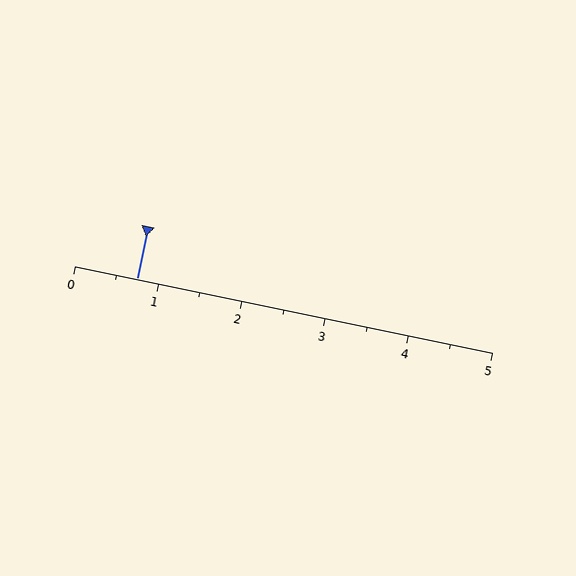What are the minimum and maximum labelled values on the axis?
The axis runs from 0 to 5.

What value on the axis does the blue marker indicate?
The marker indicates approximately 0.8.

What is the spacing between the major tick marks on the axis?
The major ticks are spaced 1 apart.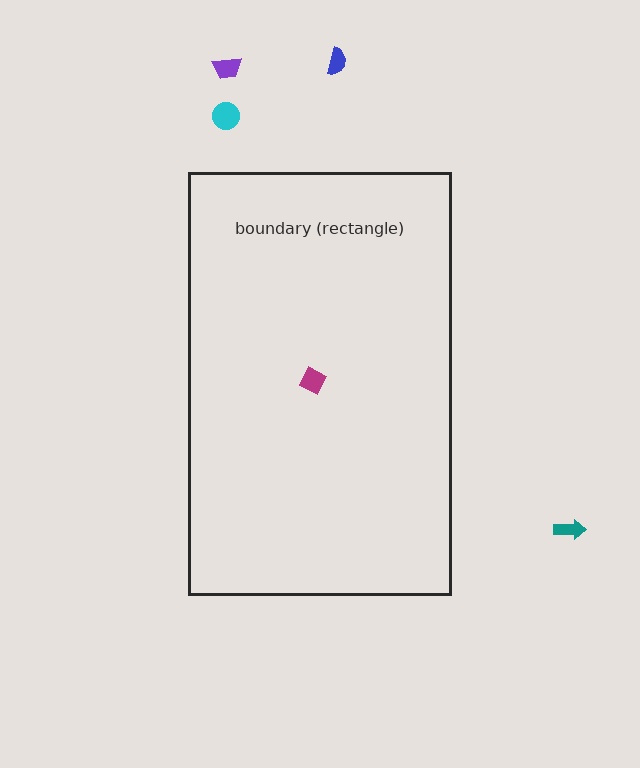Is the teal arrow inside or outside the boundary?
Outside.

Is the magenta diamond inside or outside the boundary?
Inside.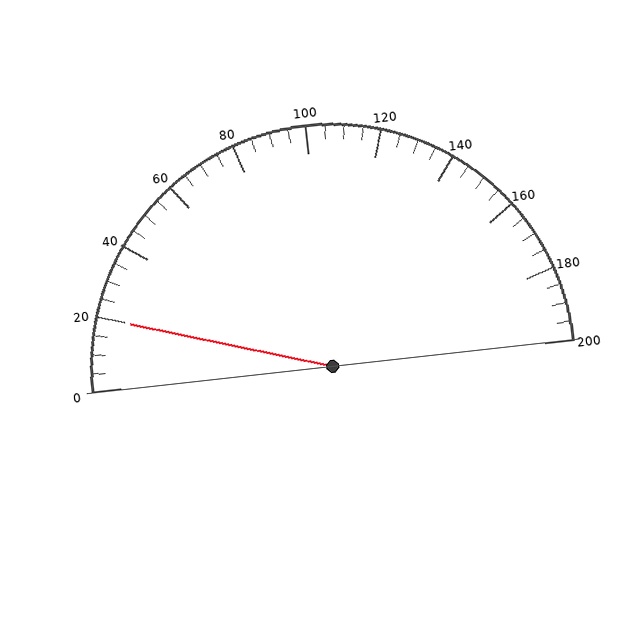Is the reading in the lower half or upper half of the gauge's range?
The reading is in the lower half of the range (0 to 200).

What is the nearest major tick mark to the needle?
The nearest major tick mark is 20.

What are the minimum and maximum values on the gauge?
The gauge ranges from 0 to 200.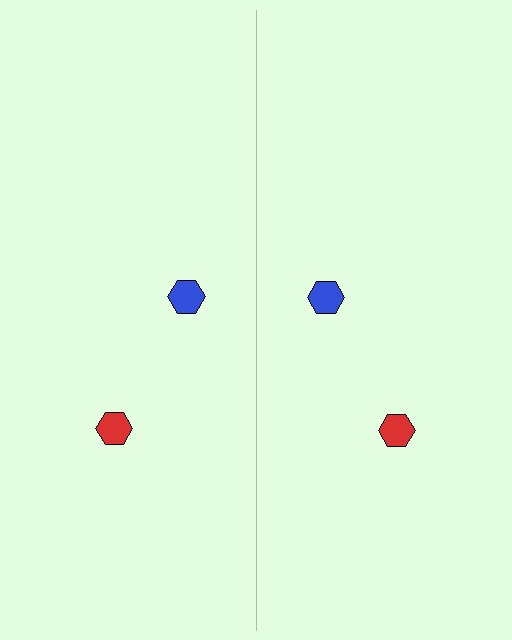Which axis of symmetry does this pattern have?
The pattern has a vertical axis of symmetry running through the center of the image.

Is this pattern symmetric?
Yes, this pattern has bilateral (reflection) symmetry.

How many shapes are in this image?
There are 4 shapes in this image.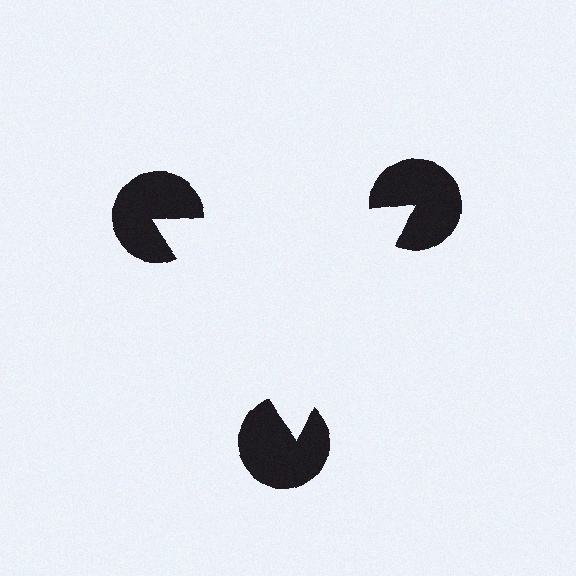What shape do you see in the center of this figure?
An illusory triangle — its edges are inferred from the aligned wedge cuts in the pac-man discs, not physically drawn.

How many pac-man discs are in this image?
There are 3 — one at each vertex of the illusory triangle.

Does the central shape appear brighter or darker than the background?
It typically appears slightly brighter than the background, even though no actual brightness change is drawn.